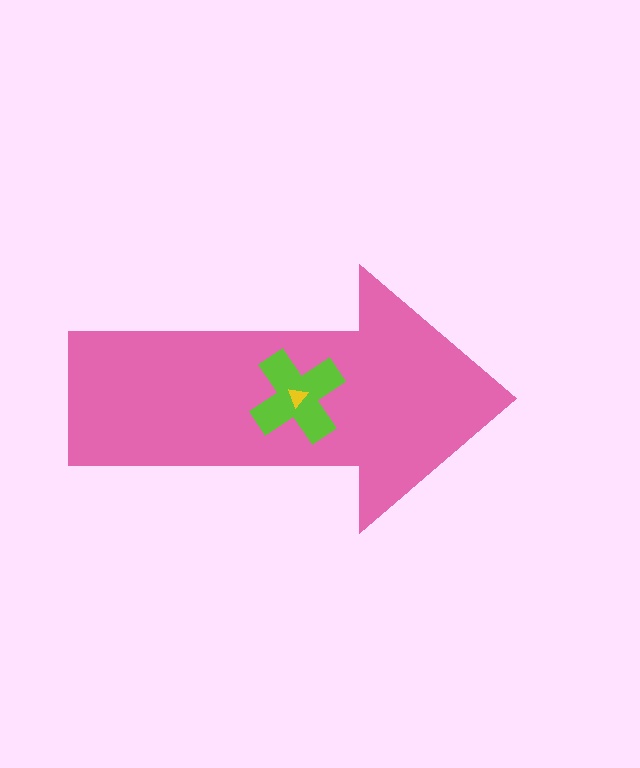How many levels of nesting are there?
3.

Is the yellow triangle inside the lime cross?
Yes.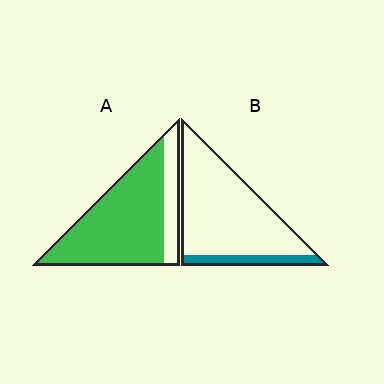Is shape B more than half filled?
No.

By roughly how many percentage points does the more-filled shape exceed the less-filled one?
By roughly 65 percentage points (A over B).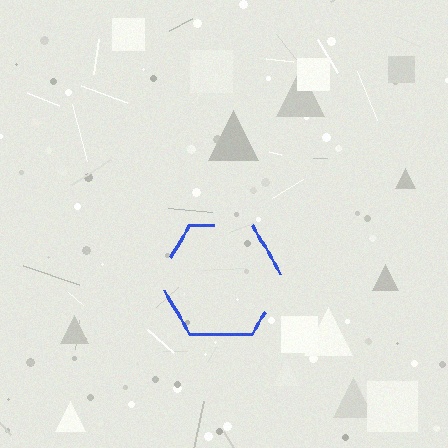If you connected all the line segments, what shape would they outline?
They would outline a hexagon.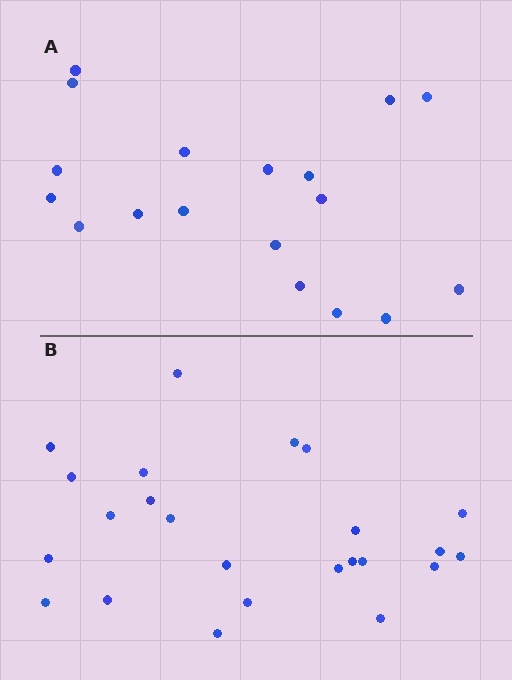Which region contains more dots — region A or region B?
Region B (the bottom region) has more dots.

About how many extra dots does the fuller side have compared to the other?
Region B has about 6 more dots than region A.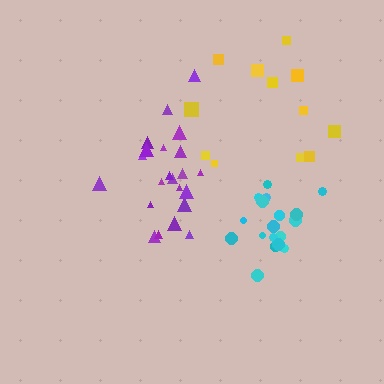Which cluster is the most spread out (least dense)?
Yellow.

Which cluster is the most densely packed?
Cyan.